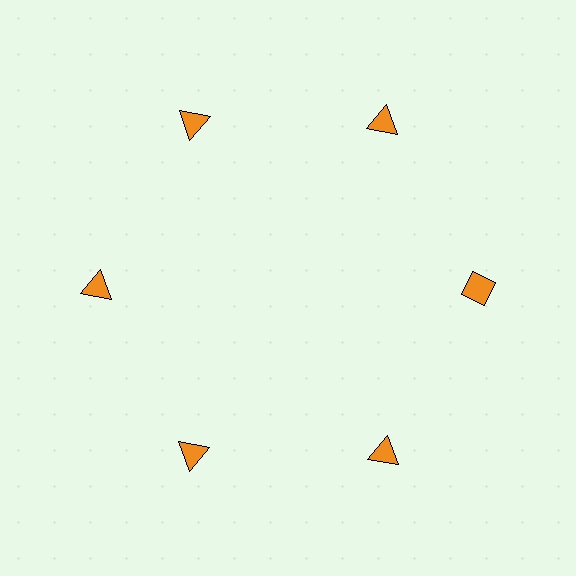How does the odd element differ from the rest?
It has a different shape: diamond instead of triangle.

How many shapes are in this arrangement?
There are 6 shapes arranged in a ring pattern.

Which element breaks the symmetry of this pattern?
The orange diamond at roughly the 3 o'clock position breaks the symmetry. All other shapes are orange triangles.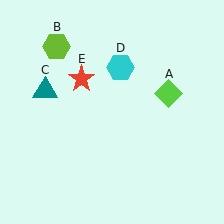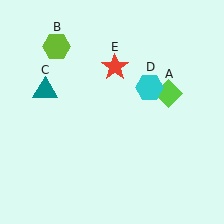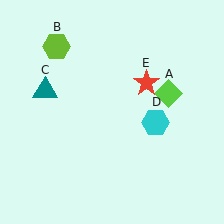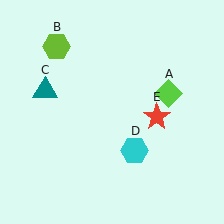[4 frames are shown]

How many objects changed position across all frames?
2 objects changed position: cyan hexagon (object D), red star (object E).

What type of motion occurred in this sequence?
The cyan hexagon (object D), red star (object E) rotated clockwise around the center of the scene.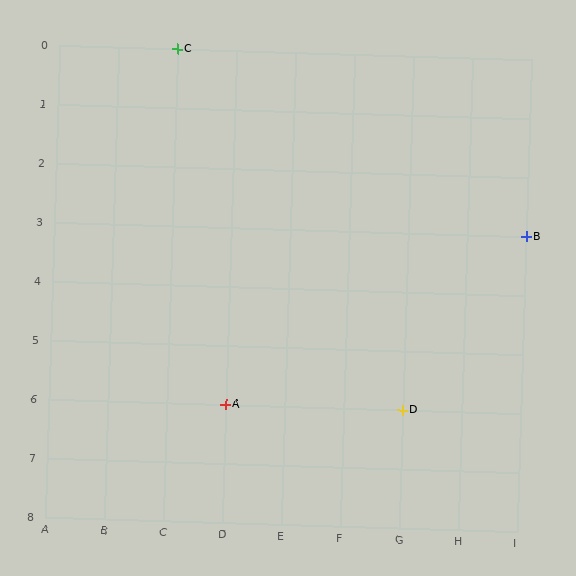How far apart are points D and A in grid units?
Points D and A are 3 columns apart.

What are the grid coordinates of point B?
Point B is at grid coordinates (I, 3).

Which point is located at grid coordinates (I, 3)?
Point B is at (I, 3).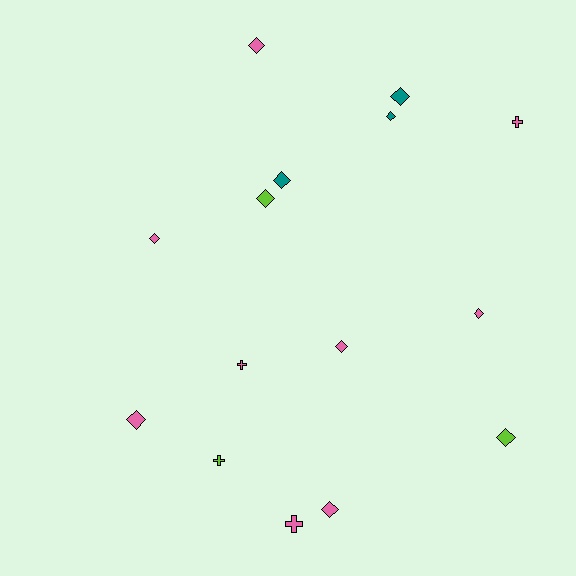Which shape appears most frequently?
Diamond, with 11 objects.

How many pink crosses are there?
There are 3 pink crosses.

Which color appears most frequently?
Pink, with 9 objects.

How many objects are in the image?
There are 15 objects.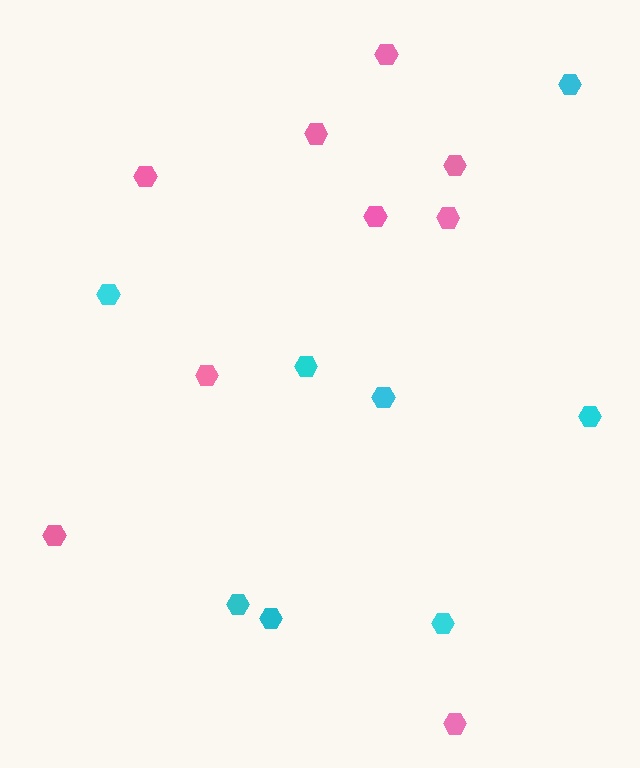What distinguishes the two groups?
There are 2 groups: one group of cyan hexagons (8) and one group of pink hexagons (9).